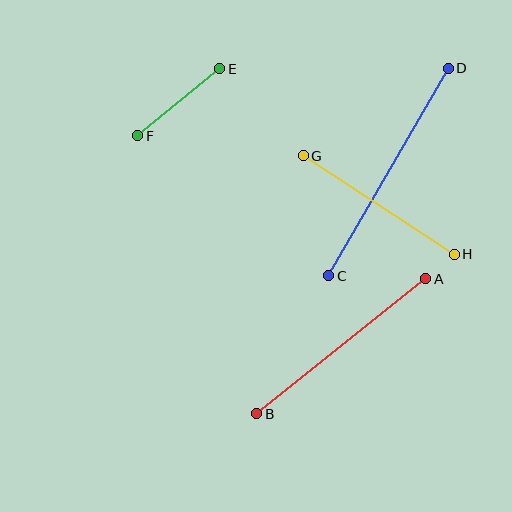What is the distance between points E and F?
The distance is approximately 106 pixels.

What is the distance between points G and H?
The distance is approximately 180 pixels.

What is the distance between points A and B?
The distance is approximately 217 pixels.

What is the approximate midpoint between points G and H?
The midpoint is at approximately (379, 205) pixels.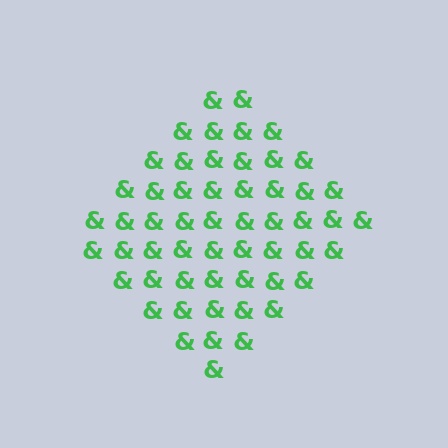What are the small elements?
The small elements are ampersands.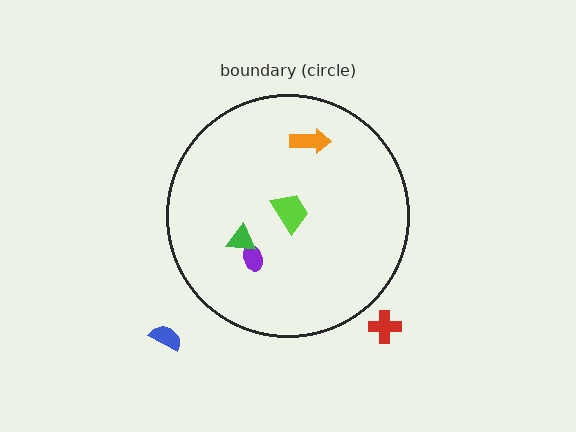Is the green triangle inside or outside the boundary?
Inside.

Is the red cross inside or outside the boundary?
Outside.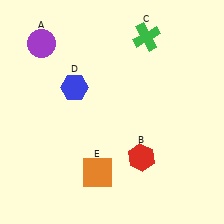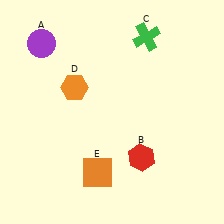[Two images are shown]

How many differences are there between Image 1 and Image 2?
There is 1 difference between the two images.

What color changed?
The hexagon (D) changed from blue in Image 1 to orange in Image 2.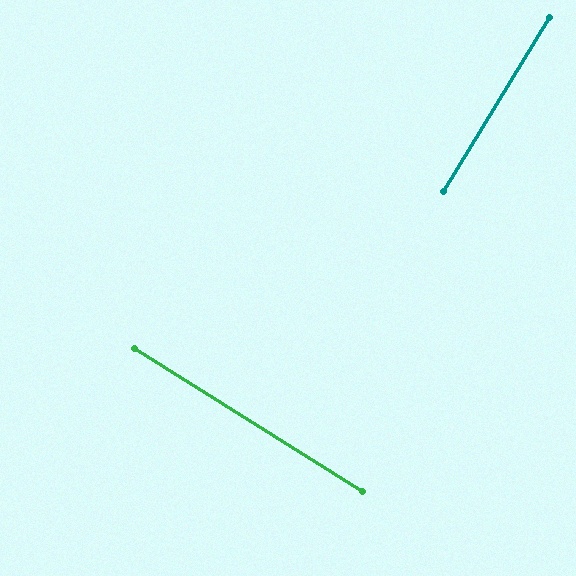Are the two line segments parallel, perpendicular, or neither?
Perpendicular — they meet at approximately 89°.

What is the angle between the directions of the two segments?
Approximately 89 degrees.